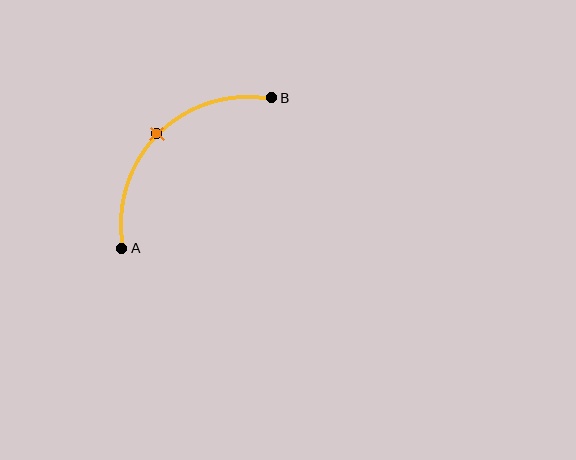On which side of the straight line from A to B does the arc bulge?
The arc bulges above and to the left of the straight line connecting A and B.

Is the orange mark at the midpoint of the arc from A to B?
Yes. The orange mark lies on the arc at equal arc-length from both A and B — it is the arc midpoint.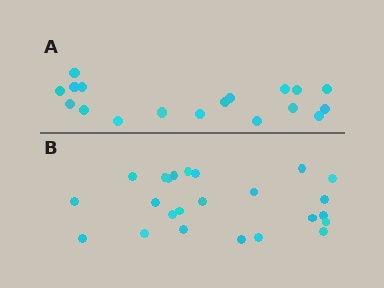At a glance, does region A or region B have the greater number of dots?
Region B (the bottom region) has more dots.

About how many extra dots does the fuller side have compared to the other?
Region B has about 6 more dots than region A.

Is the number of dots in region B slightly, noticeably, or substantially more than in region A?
Region B has noticeably more, but not dramatically so. The ratio is roughly 1.3 to 1.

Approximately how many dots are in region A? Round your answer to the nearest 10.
About 20 dots. (The exact count is 18, which rounds to 20.)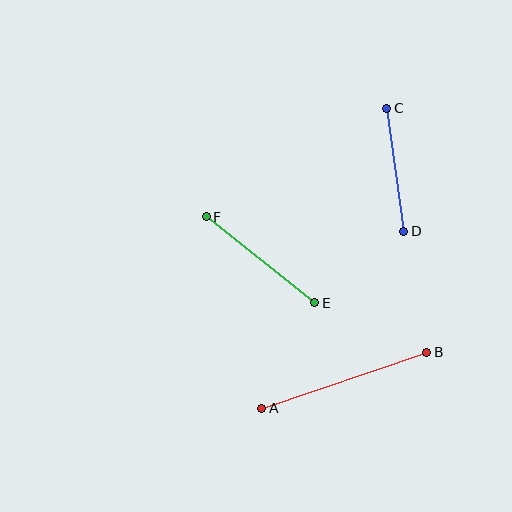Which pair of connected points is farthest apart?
Points A and B are farthest apart.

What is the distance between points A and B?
The distance is approximately 174 pixels.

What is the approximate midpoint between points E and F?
The midpoint is at approximately (260, 260) pixels.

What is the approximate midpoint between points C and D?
The midpoint is at approximately (395, 170) pixels.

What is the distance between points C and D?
The distance is approximately 124 pixels.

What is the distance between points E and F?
The distance is approximately 138 pixels.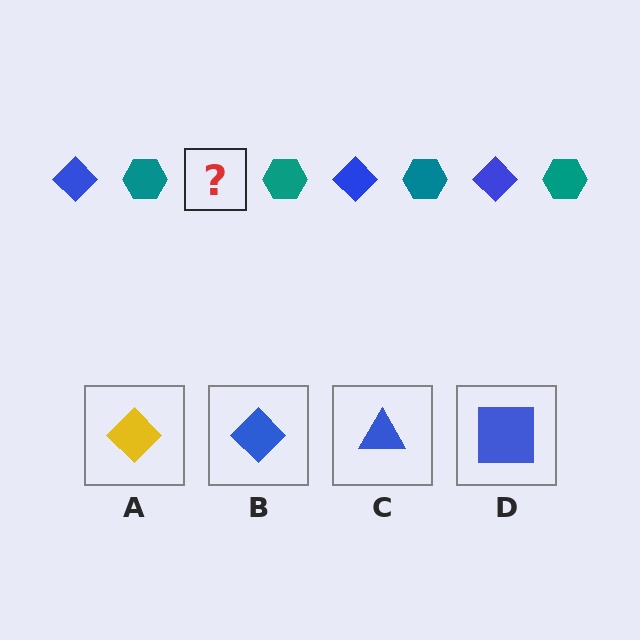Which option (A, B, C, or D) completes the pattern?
B.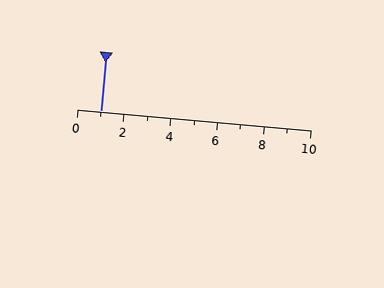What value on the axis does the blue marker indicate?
The marker indicates approximately 1.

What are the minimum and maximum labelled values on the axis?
The axis runs from 0 to 10.